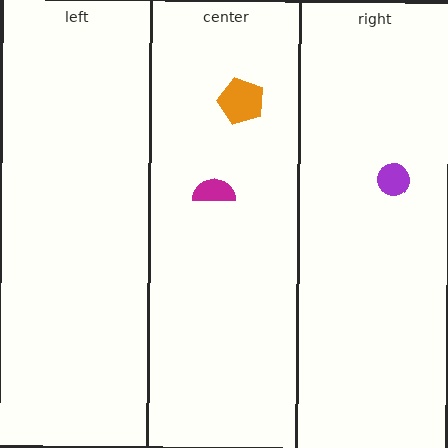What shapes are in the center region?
The orange pentagon, the magenta semicircle.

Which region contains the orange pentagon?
The center region.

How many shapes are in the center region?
2.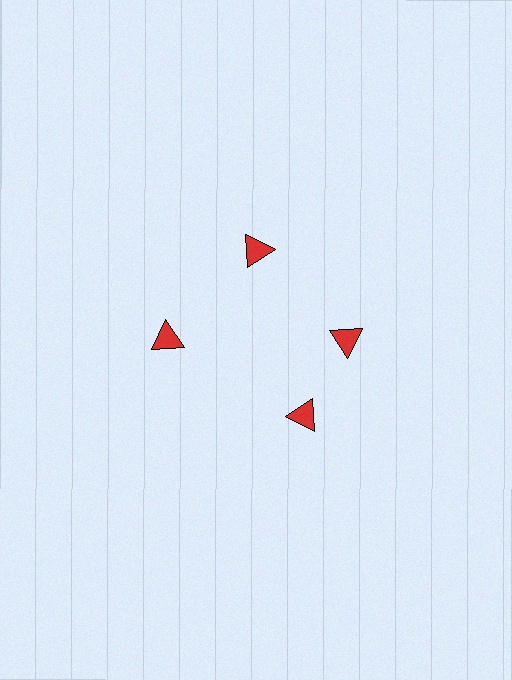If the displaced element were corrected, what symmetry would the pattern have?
It would have 4-fold rotational symmetry — the pattern would map onto itself every 90 degrees.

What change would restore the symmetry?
The symmetry would be restored by rotating it back into even spacing with its neighbors so that all 4 triangles sit at equal angles and equal distance from the center.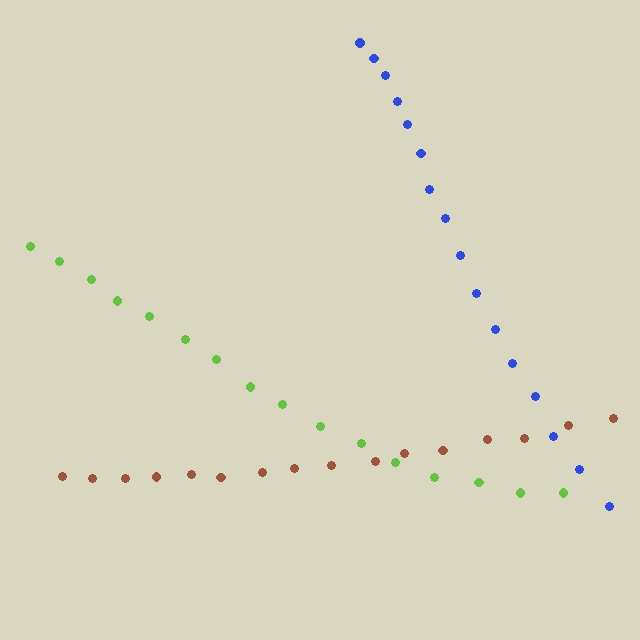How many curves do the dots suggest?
There are 3 distinct paths.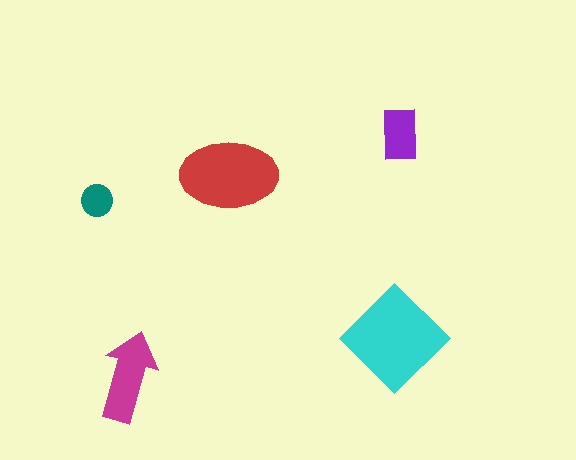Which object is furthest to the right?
The purple rectangle is rightmost.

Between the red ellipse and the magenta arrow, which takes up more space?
The red ellipse.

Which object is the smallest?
The teal circle.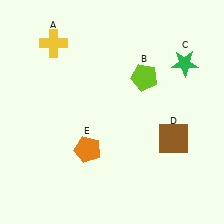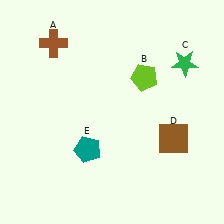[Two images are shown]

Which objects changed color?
A changed from yellow to brown. E changed from orange to teal.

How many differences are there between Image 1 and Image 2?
There are 2 differences between the two images.